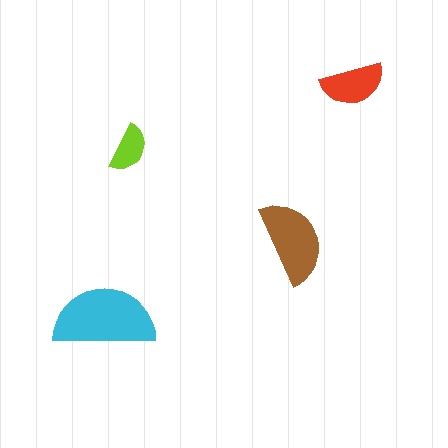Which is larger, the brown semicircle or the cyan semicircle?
The cyan one.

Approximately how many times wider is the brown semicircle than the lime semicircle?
About 1.5 times wider.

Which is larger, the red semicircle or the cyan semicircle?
The cyan one.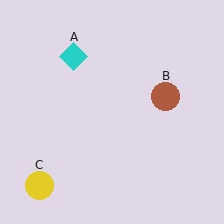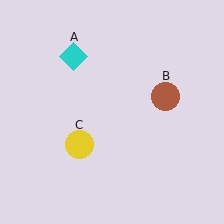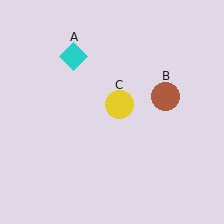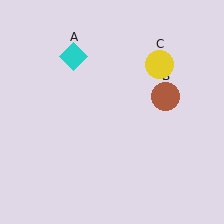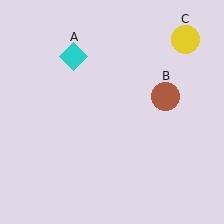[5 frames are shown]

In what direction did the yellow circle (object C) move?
The yellow circle (object C) moved up and to the right.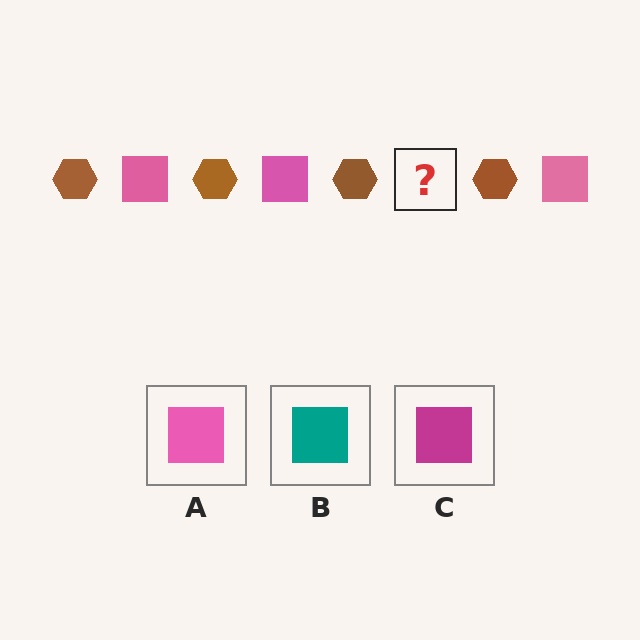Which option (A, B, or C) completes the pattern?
A.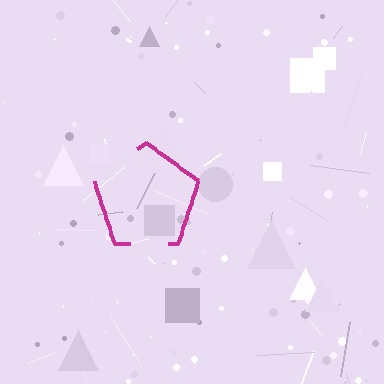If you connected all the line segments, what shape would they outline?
They would outline a pentagon.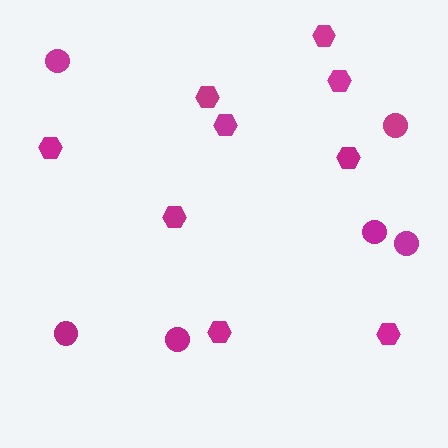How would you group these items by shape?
There are 2 groups: one group of circles (6) and one group of hexagons (9).